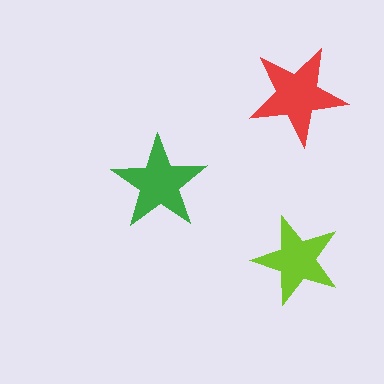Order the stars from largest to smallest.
the red one, the green one, the lime one.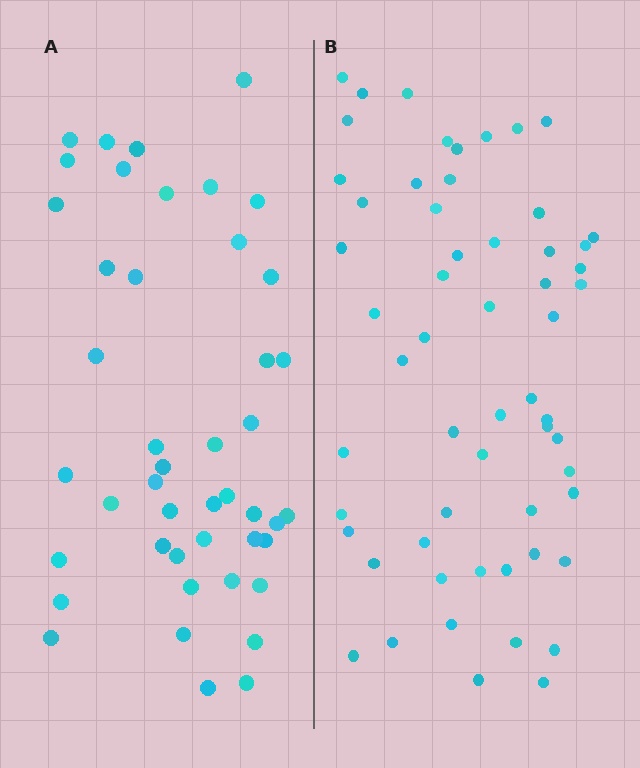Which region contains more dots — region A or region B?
Region B (the right region) has more dots.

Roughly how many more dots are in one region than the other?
Region B has approximately 15 more dots than region A.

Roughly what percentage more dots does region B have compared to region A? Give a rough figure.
About 30% more.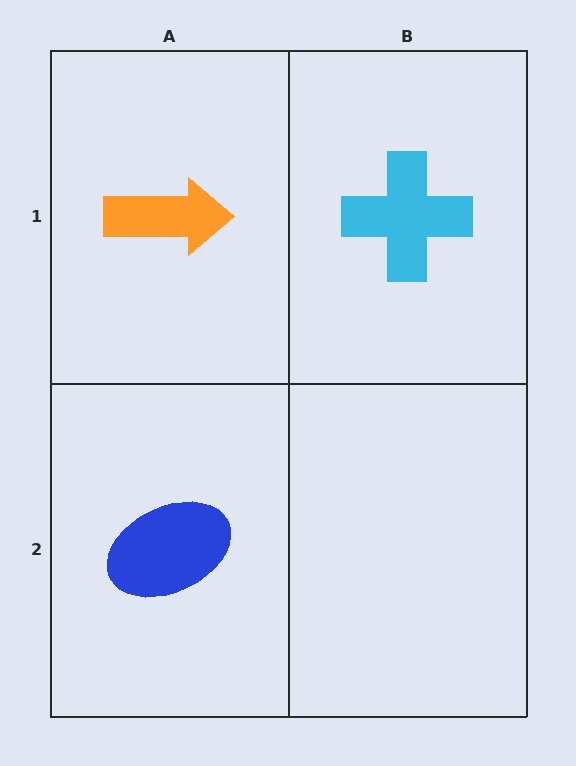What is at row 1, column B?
A cyan cross.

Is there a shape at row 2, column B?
No, that cell is empty.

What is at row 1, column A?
An orange arrow.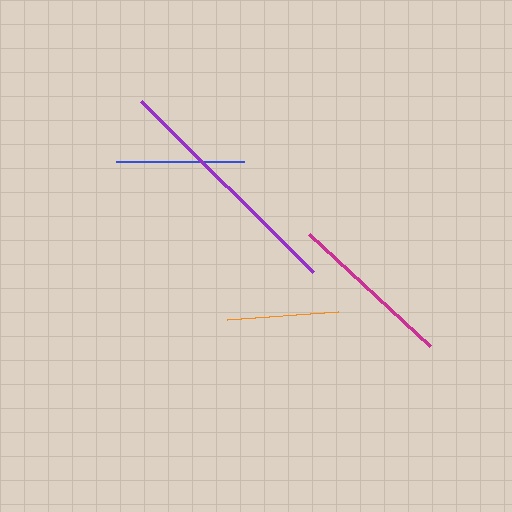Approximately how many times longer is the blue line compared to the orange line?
The blue line is approximately 1.1 times the length of the orange line.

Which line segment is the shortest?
The orange line is the shortest at approximately 111 pixels.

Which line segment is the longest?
The purple line is the longest at approximately 243 pixels.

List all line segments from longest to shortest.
From longest to shortest: purple, magenta, blue, orange.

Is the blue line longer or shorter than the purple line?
The purple line is longer than the blue line.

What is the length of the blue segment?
The blue segment is approximately 127 pixels long.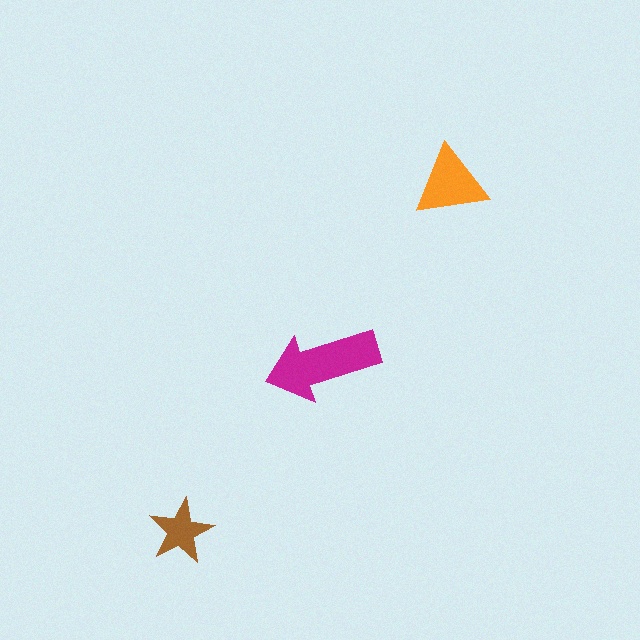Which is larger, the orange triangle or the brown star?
The orange triangle.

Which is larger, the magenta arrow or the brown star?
The magenta arrow.